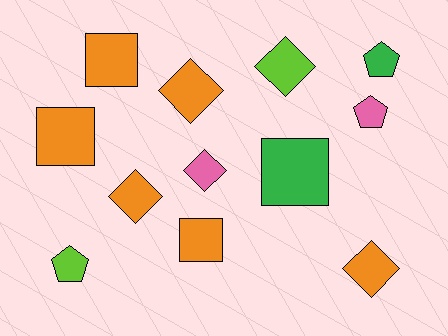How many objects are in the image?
There are 12 objects.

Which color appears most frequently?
Orange, with 6 objects.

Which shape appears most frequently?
Diamond, with 5 objects.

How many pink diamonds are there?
There is 1 pink diamond.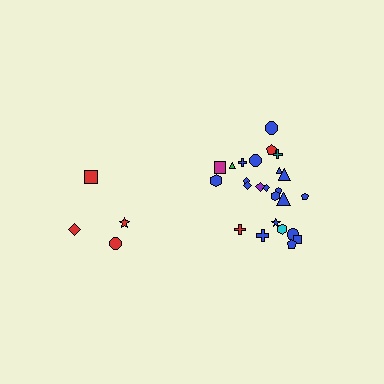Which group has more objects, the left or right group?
The right group.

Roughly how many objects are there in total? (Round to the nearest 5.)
Roughly 30 objects in total.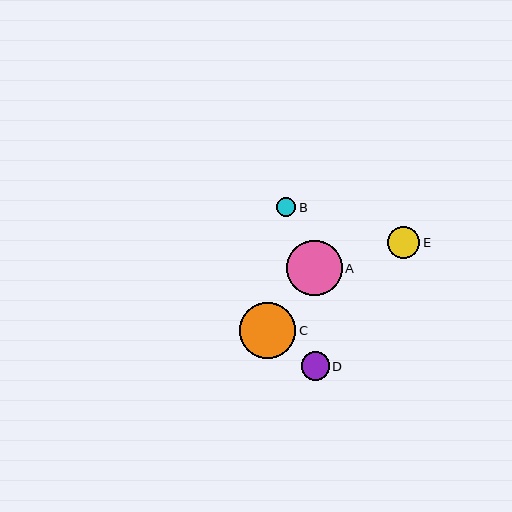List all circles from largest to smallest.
From largest to smallest: C, A, E, D, B.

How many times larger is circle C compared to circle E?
Circle C is approximately 1.8 times the size of circle E.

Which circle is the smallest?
Circle B is the smallest with a size of approximately 19 pixels.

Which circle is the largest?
Circle C is the largest with a size of approximately 57 pixels.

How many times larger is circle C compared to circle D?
Circle C is approximately 2.0 times the size of circle D.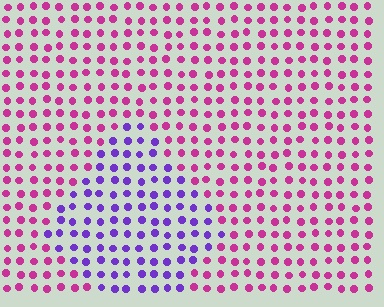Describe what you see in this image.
The image is filled with small magenta elements in a uniform arrangement. A diamond-shaped region is visible where the elements are tinted to a slightly different hue, forming a subtle color boundary.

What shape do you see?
I see a diamond.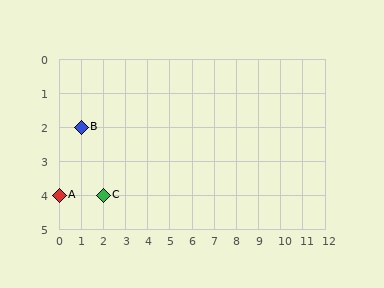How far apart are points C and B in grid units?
Points C and B are 1 column and 2 rows apart (about 2.2 grid units diagonally).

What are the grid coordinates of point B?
Point B is at grid coordinates (1, 2).